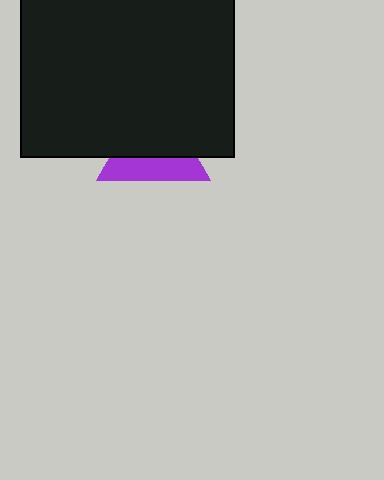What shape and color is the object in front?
The object in front is a black square.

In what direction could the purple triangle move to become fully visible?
The purple triangle could move down. That would shift it out from behind the black square entirely.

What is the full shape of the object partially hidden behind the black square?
The partially hidden object is a purple triangle.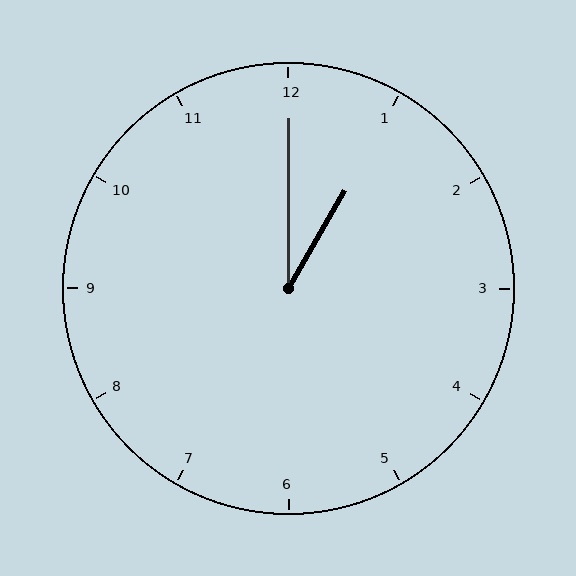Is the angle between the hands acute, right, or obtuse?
It is acute.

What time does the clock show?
1:00.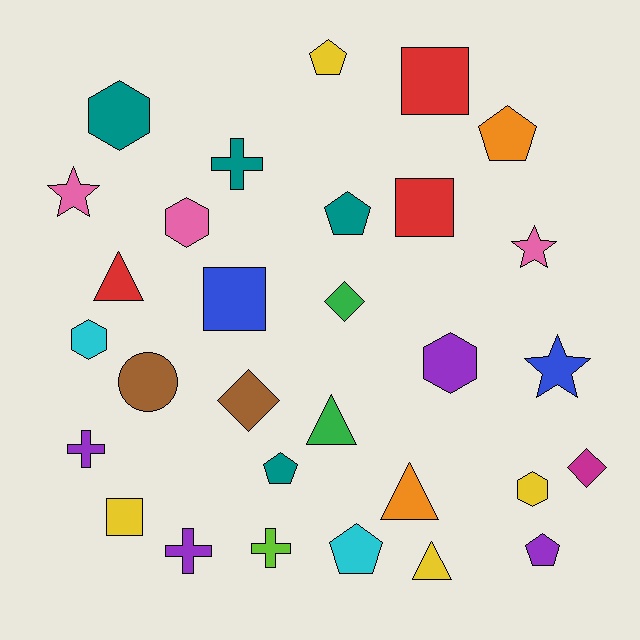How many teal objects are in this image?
There are 4 teal objects.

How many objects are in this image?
There are 30 objects.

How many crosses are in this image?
There are 4 crosses.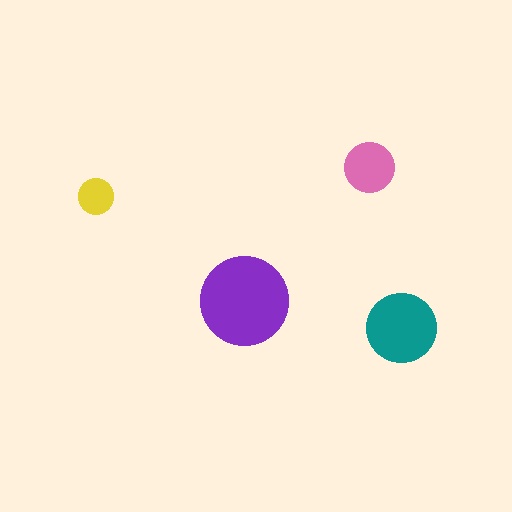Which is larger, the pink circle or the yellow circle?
The pink one.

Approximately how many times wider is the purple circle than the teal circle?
About 1.5 times wider.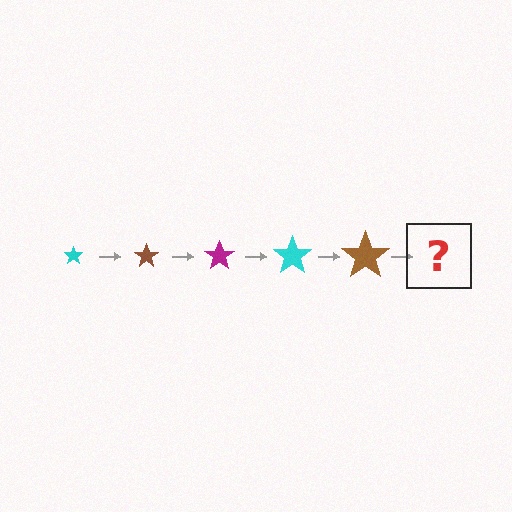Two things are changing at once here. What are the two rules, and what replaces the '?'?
The two rules are that the star grows larger each step and the color cycles through cyan, brown, and magenta. The '?' should be a magenta star, larger than the previous one.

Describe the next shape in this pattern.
It should be a magenta star, larger than the previous one.